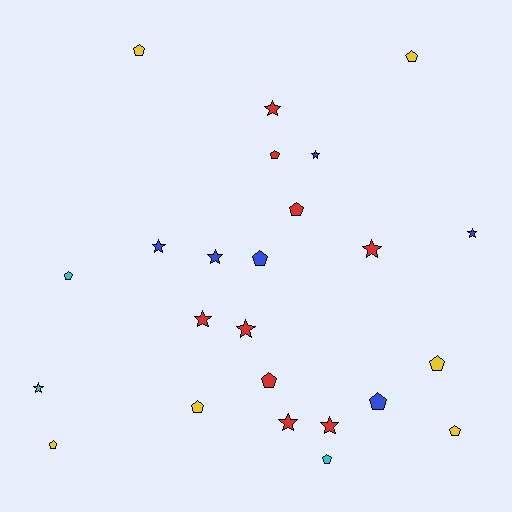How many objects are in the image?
There are 24 objects.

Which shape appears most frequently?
Pentagon, with 13 objects.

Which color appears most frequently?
Red, with 9 objects.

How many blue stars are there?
There are 4 blue stars.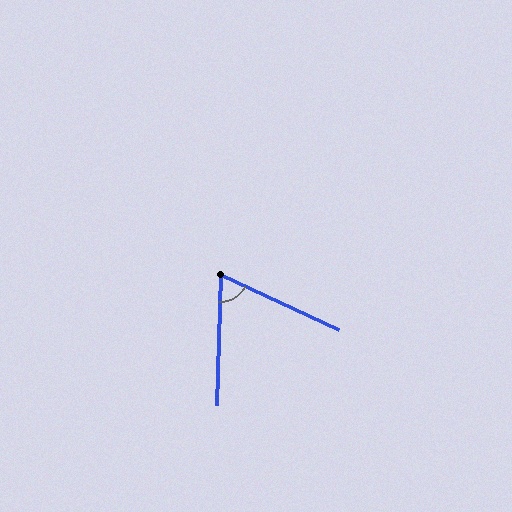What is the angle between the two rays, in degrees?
Approximately 67 degrees.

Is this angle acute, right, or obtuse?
It is acute.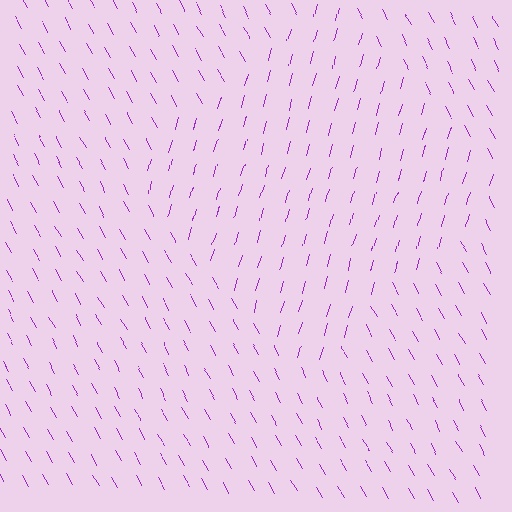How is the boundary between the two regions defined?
The boundary is defined purely by a change in line orientation (approximately 45 degrees difference). All lines are the same color and thickness.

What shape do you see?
I see a diamond.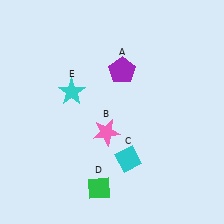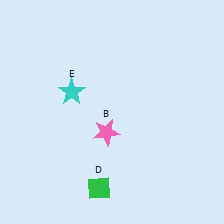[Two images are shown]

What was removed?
The purple pentagon (A), the cyan diamond (C) were removed in Image 2.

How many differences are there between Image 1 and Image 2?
There are 2 differences between the two images.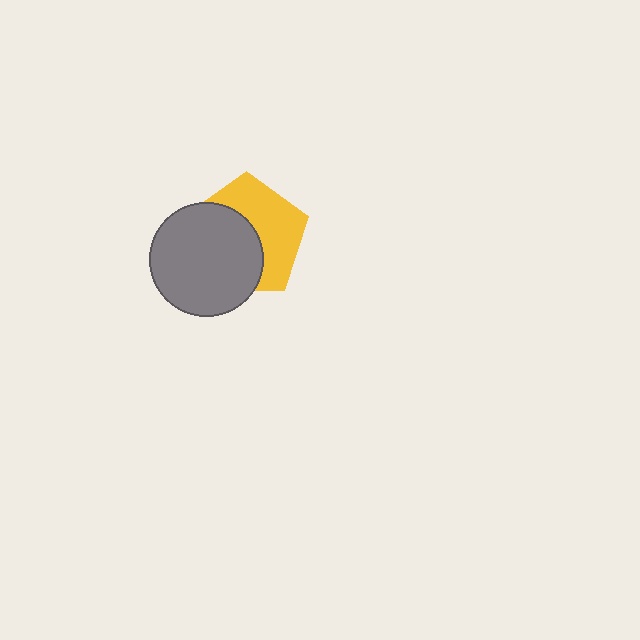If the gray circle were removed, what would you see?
You would see the complete yellow pentagon.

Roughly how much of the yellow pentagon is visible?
About half of it is visible (roughly 49%).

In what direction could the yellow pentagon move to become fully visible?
The yellow pentagon could move toward the upper-right. That would shift it out from behind the gray circle entirely.